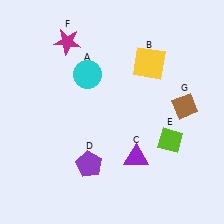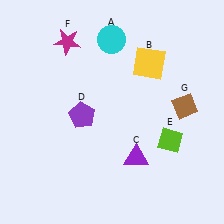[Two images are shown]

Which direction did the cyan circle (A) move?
The cyan circle (A) moved up.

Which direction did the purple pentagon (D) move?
The purple pentagon (D) moved up.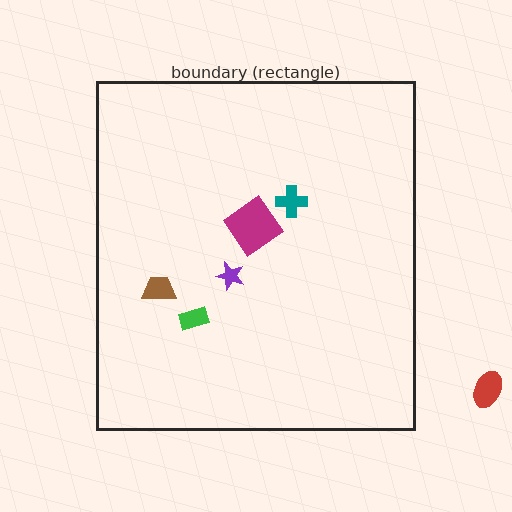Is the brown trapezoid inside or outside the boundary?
Inside.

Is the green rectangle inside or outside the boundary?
Inside.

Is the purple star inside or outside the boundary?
Inside.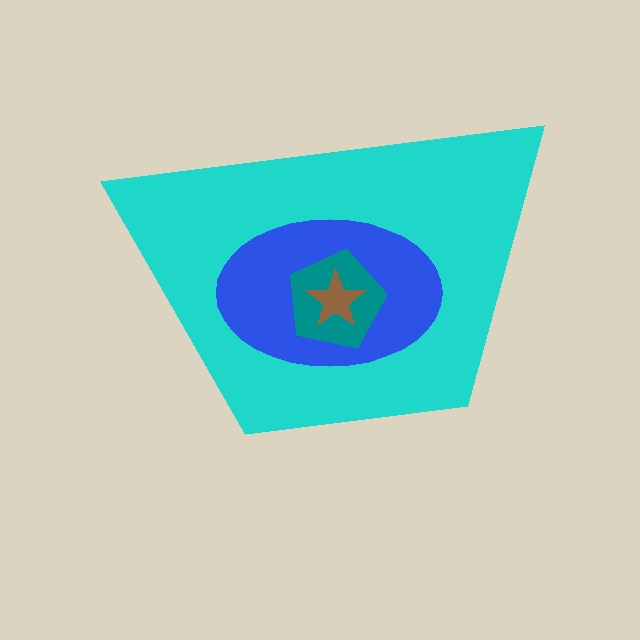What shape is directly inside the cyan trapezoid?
The blue ellipse.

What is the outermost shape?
The cyan trapezoid.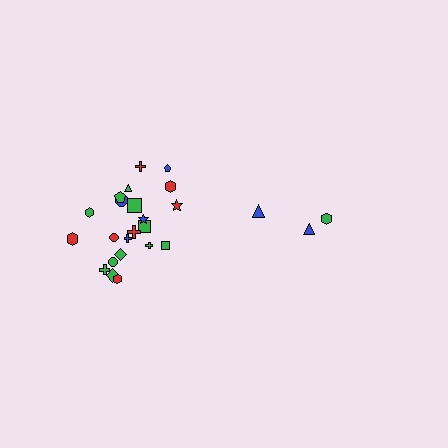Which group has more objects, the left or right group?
The left group.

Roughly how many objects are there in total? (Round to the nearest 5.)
Roughly 25 objects in total.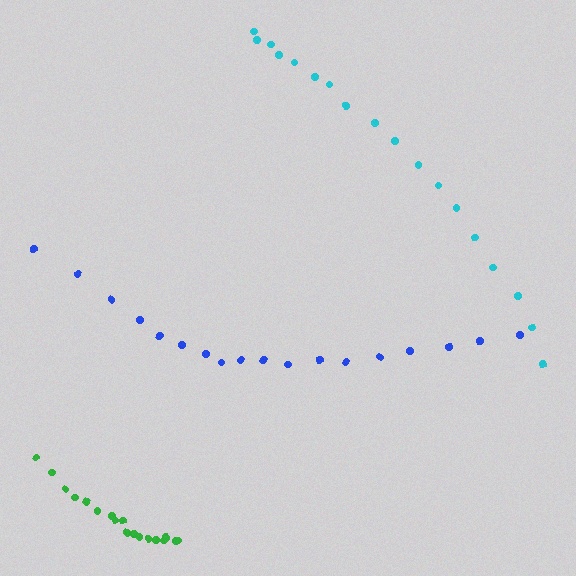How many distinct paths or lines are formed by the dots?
There are 3 distinct paths.